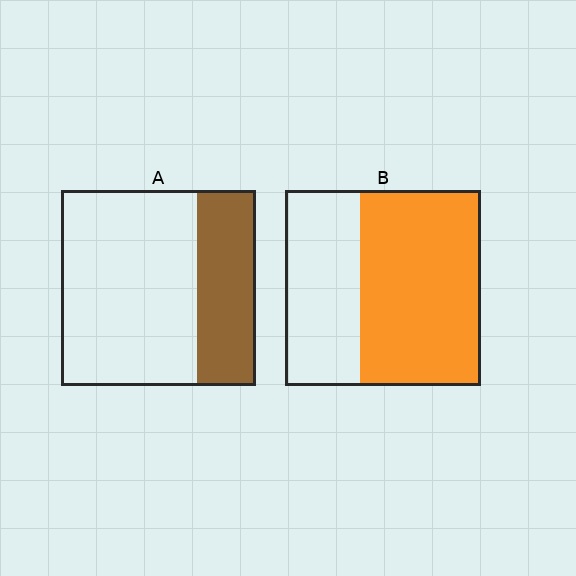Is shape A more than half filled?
No.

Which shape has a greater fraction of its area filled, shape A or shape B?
Shape B.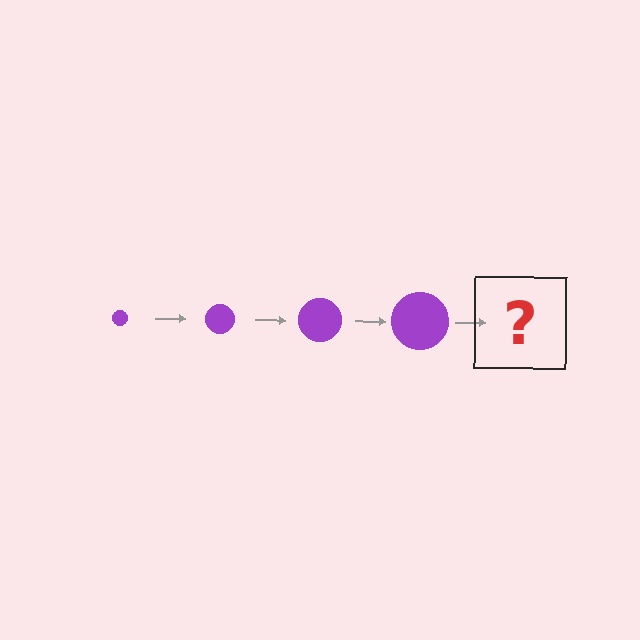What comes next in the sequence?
The next element should be a purple circle, larger than the previous one.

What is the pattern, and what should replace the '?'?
The pattern is that the circle gets progressively larger each step. The '?' should be a purple circle, larger than the previous one.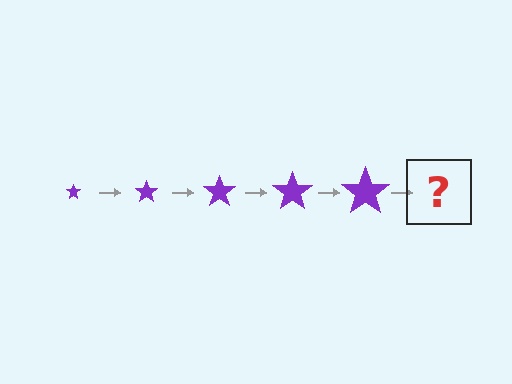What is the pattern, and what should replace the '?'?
The pattern is that the star gets progressively larger each step. The '?' should be a purple star, larger than the previous one.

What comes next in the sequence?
The next element should be a purple star, larger than the previous one.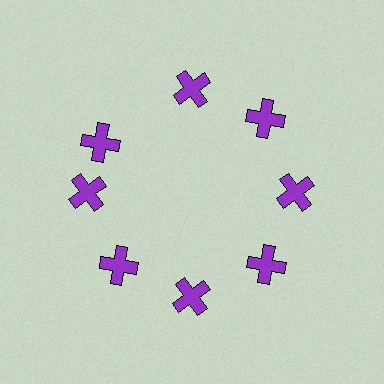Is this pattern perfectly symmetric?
No. The 8 purple crosses are arranged in a ring, but one element near the 10 o'clock position is rotated out of alignment along the ring, breaking the 8-fold rotational symmetry.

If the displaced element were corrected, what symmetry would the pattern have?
It would have 8-fold rotational symmetry — the pattern would map onto itself every 45 degrees.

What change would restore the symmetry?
The symmetry would be restored by rotating it back into even spacing with its neighbors so that all 8 crosses sit at equal angles and equal distance from the center.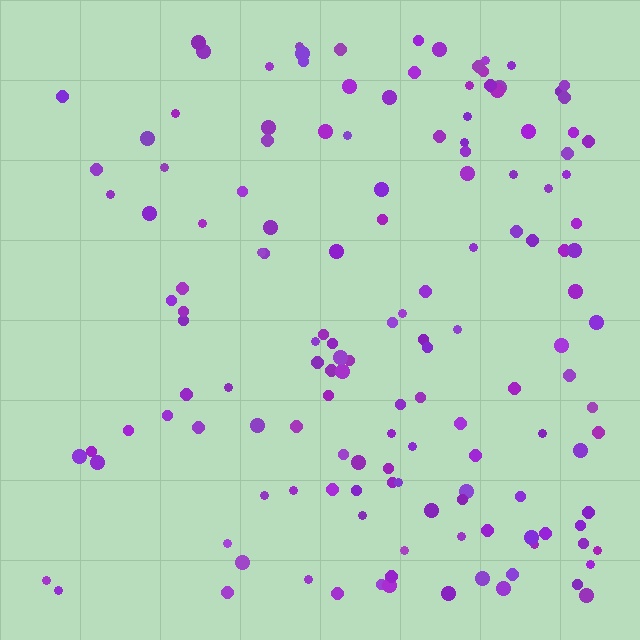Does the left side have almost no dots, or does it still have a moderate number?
Still a moderate number, just noticeably fewer than the right.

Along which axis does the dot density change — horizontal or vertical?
Horizontal.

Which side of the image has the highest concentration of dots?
The right.